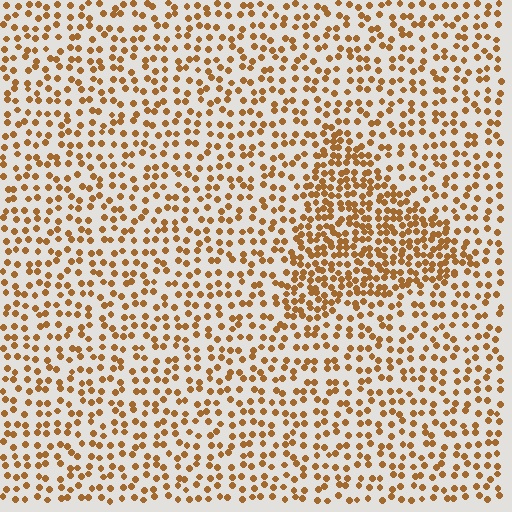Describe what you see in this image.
The image contains small brown elements arranged at two different densities. A triangle-shaped region is visible where the elements are more densely packed than the surrounding area.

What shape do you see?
I see a triangle.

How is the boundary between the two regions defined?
The boundary is defined by a change in element density (approximately 2.0x ratio). All elements are the same color, size, and shape.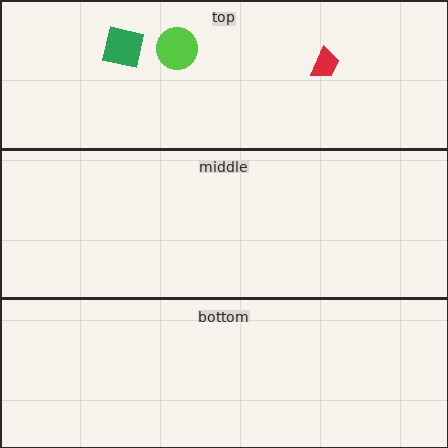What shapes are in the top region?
The lime circle, the green square, the red trapezoid.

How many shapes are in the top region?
3.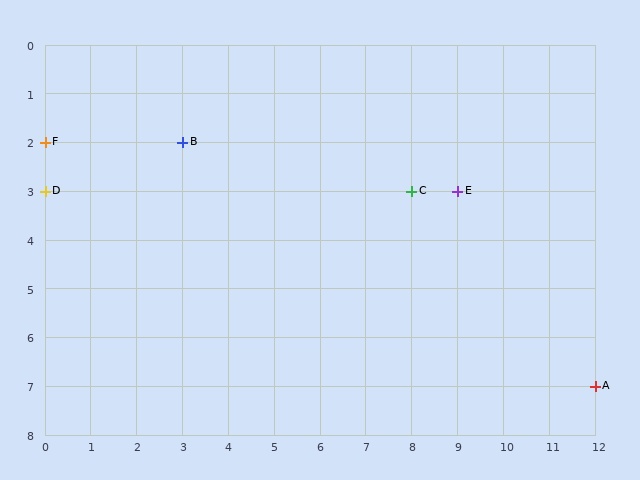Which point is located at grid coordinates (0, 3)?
Point D is at (0, 3).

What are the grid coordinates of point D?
Point D is at grid coordinates (0, 3).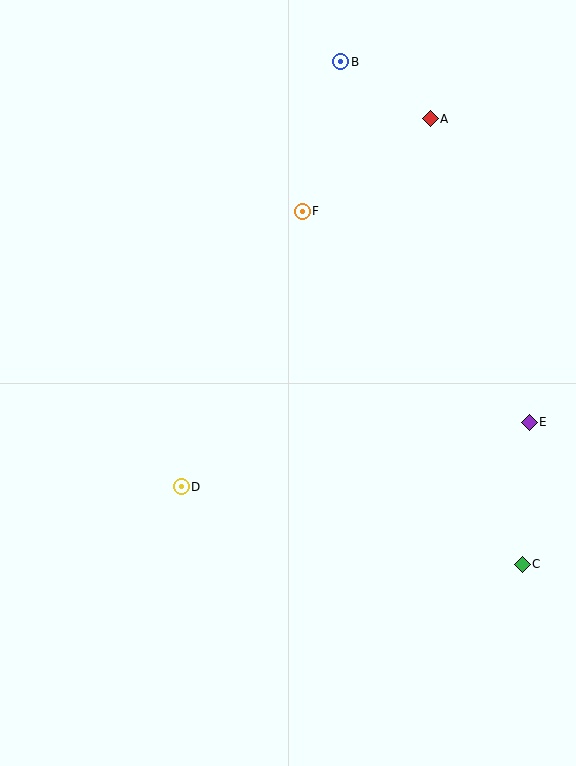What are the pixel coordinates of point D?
Point D is at (181, 487).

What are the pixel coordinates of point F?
Point F is at (302, 211).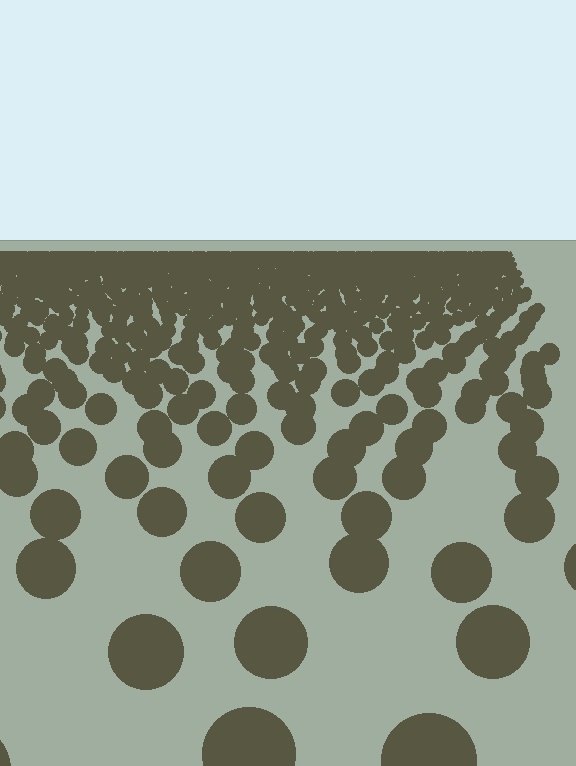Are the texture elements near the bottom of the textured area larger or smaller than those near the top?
Larger. Near the bottom, elements are closer to the viewer and appear at a bigger on-screen size.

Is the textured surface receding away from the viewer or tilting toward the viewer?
The surface is receding away from the viewer. Texture elements get smaller and denser toward the top.